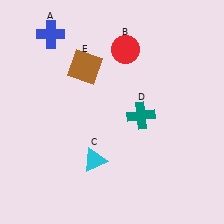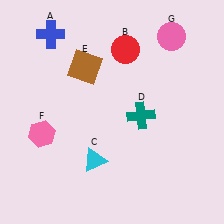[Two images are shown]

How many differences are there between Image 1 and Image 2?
There are 2 differences between the two images.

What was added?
A pink hexagon (F), a pink circle (G) were added in Image 2.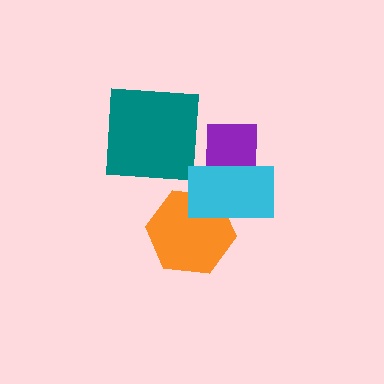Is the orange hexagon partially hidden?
Yes, it is partially covered by another shape.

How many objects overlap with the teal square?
0 objects overlap with the teal square.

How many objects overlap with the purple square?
1 object overlaps with the purple square.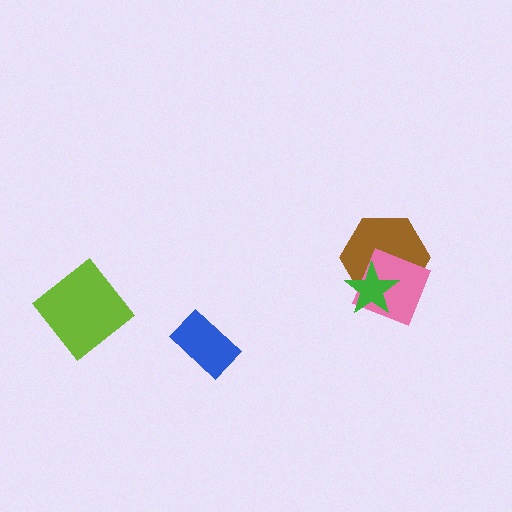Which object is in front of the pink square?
The green star is in front of the pink square.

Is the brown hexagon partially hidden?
Yes, it is partially covered by another shape.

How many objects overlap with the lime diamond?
0 objects overlap with the lime diamond.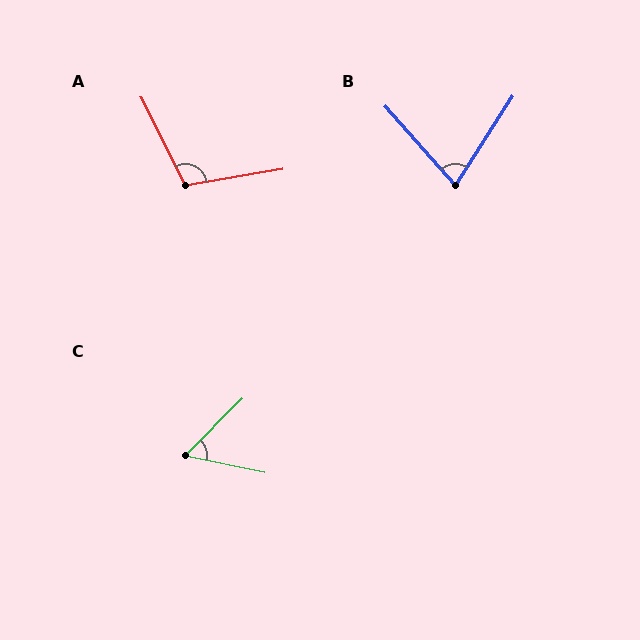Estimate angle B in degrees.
Approximately 75 degrees.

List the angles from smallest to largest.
C (57°), B (75°), A (107°).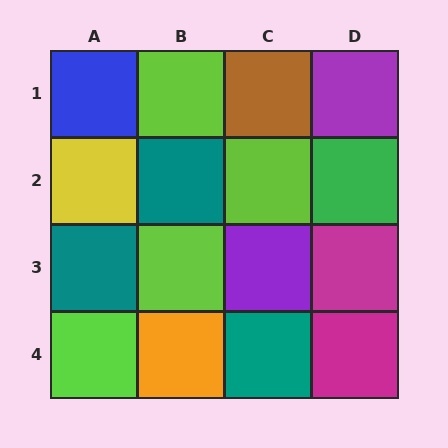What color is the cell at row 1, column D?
Purple.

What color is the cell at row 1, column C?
Brown.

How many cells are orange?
1 cell is orange.